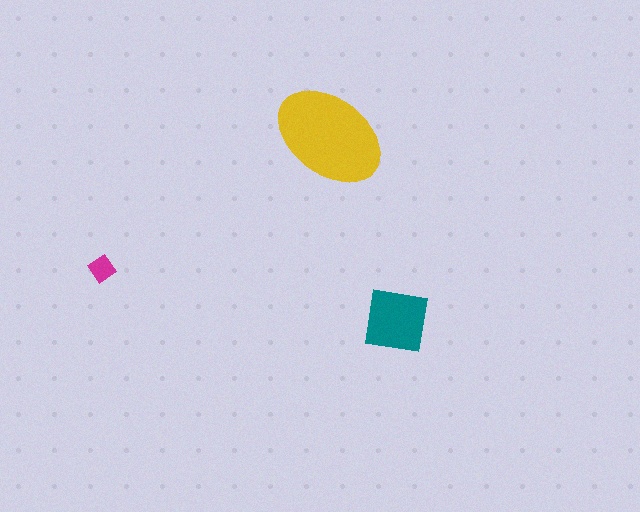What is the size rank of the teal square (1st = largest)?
2nd.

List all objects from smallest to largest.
The magenta diamond, the teal square, the yellow ellipse.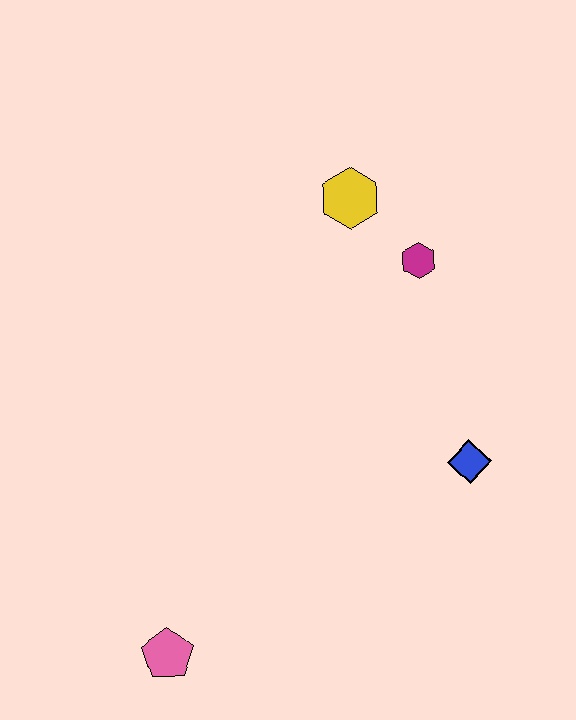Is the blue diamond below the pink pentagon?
No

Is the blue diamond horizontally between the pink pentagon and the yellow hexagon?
No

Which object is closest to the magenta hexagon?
The yellow hexagon is closest to the magenta hexagon.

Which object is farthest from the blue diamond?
The pink pentagon is farthest from the blue diamond.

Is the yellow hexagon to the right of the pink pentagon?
Yes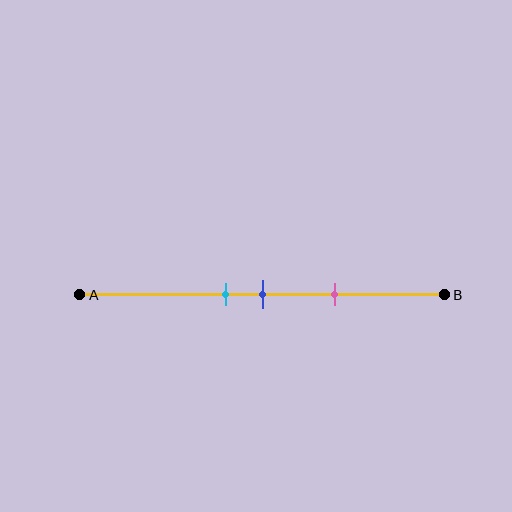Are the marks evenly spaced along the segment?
Yes, the marks are approximately evenly spaced.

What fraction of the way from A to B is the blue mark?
The blue mark is approximately 50% (0.5) of the way from A to B.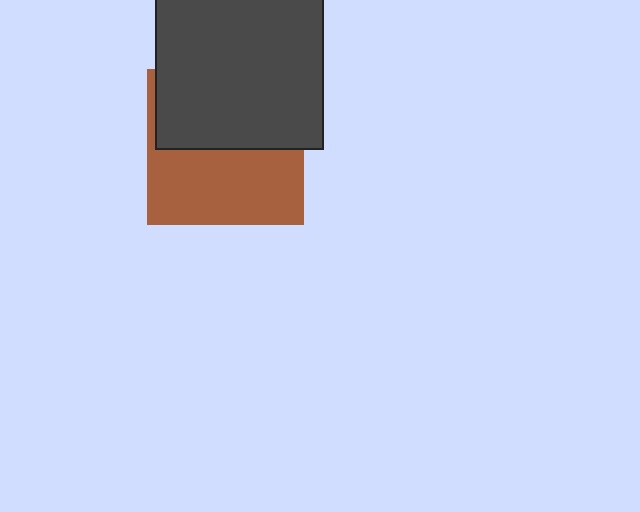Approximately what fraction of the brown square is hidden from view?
Roughly 49% of the brown square is hidden behind the dark gray rectangle.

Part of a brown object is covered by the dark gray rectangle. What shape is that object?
It is a square.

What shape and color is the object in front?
The object in front is a dark gray rectangle.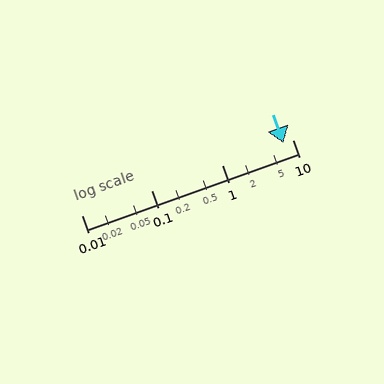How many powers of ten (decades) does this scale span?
The scale spans 3 decades, from 0.01 to 10.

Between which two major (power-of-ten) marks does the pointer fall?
The pointer is between 1 and 10.